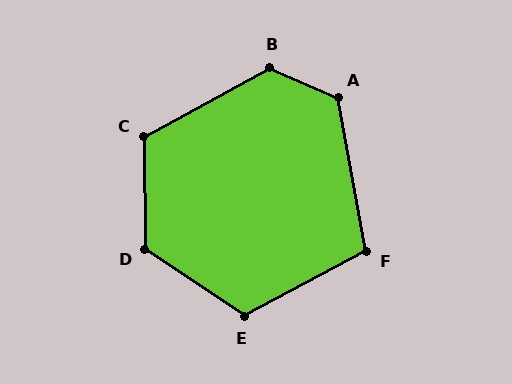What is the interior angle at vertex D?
Approximately 125 degrees (obtuse).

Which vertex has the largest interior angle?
B, at approximately 128 degrees.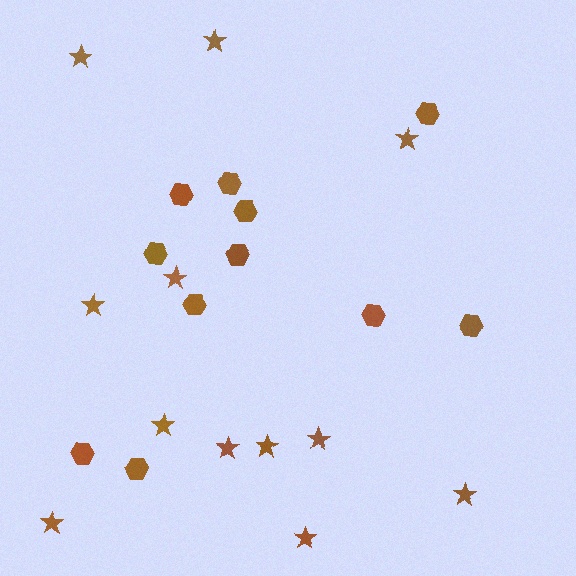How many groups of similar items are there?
There are 2 groups: one group of stars (12) and one group of hexagons (11).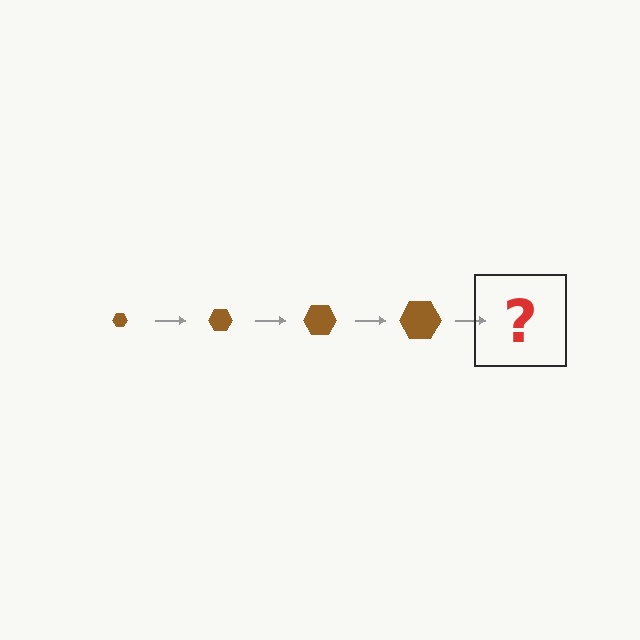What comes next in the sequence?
The next element should be a brown hexagon, larger than the previous one.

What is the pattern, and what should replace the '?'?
The pattern is that the hexagon gets progressively larger each step. The '?' should be a brown hexagon, larger than the previous one.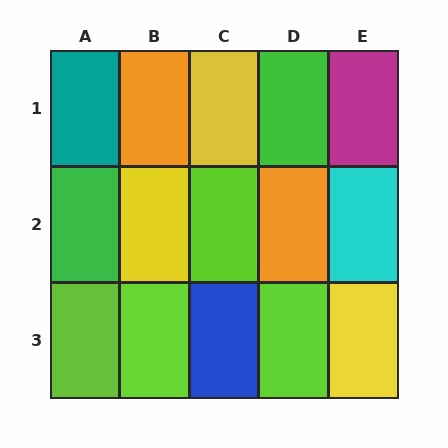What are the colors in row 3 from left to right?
Lime, lime, blue, lime, yellow.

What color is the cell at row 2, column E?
Cyan.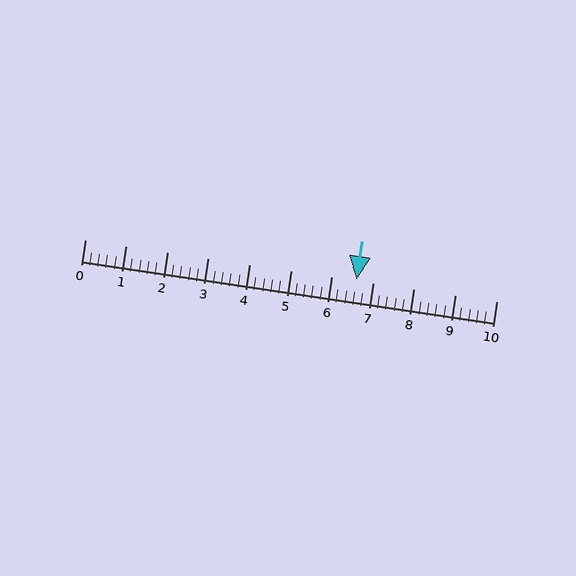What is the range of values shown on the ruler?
The ruler shows values from 0 to 10.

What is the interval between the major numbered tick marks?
The major tick marks are spaced 1 units apart.